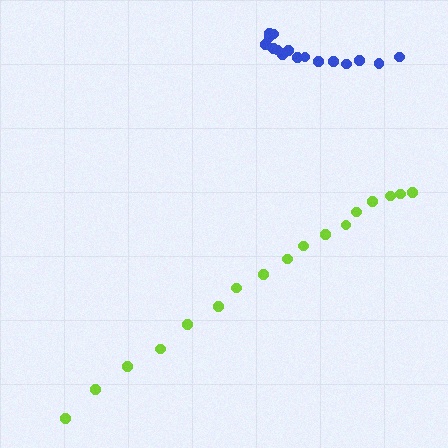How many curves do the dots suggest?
There are 2 distinct paths.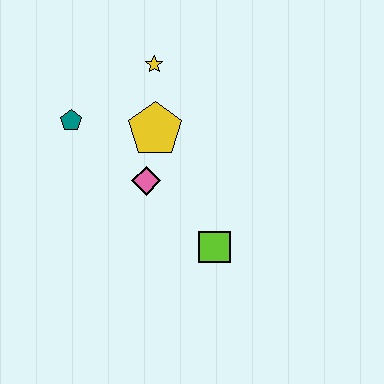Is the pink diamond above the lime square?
Yes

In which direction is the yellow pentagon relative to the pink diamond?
The yellow pentagon is above the pink diamond.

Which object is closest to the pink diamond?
The yellow pentagon is closest to the pink diamond.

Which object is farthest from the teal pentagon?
The lime square is farthest from the teal pentagon.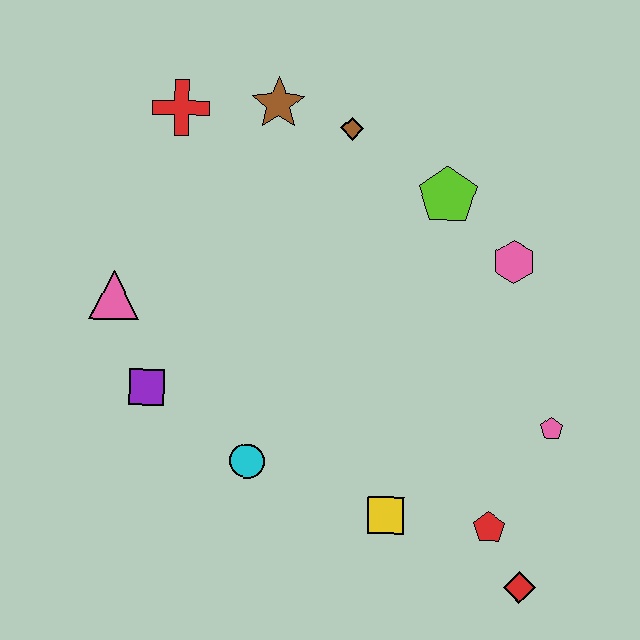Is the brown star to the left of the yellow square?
Yes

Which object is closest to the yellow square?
The red pentagon is closest to the yellow square.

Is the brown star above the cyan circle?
Yes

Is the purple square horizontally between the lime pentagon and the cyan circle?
No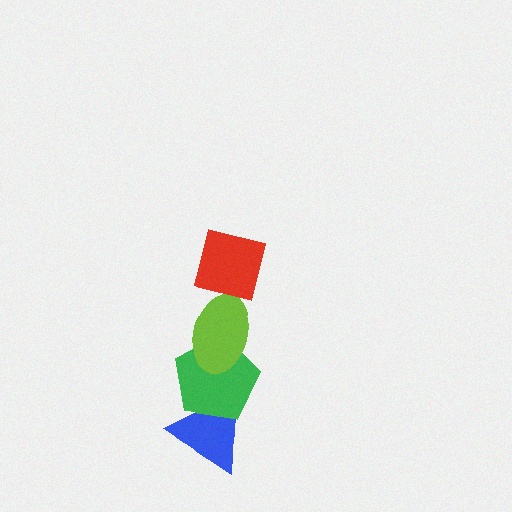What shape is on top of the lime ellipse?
The red square is on top of the lime ellipse.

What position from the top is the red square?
The red square is 1st from the top.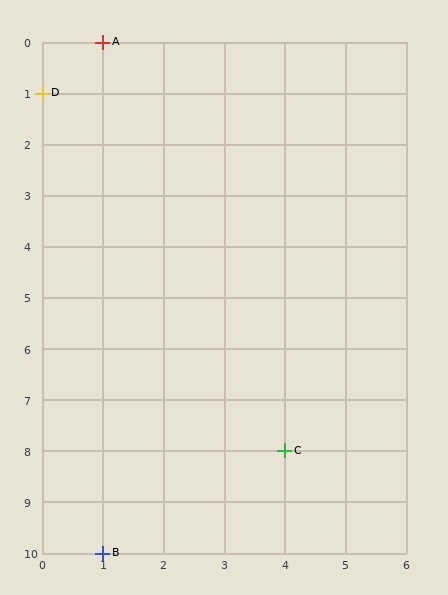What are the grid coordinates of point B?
Point B is at grid coordinates (1, 10).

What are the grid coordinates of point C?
Point C is at grid coordinates (4, 8).